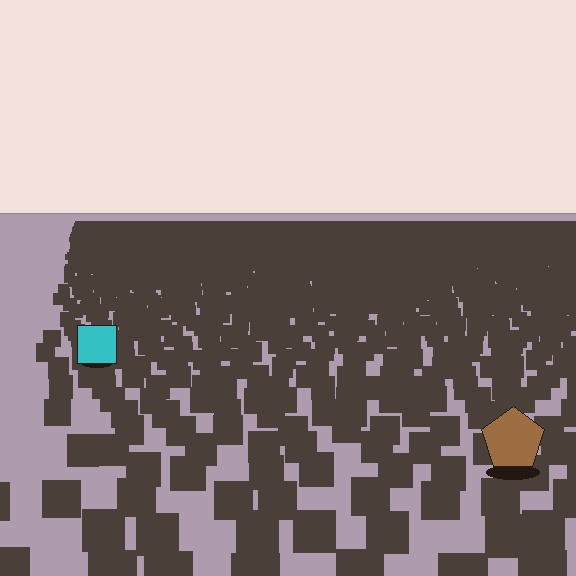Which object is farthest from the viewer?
The cyan square is farthest from the viewer. It appears smaller and the ground texture around it is denser.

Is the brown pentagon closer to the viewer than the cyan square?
Yes. The brown pentagon is closer — you can tell from the texture gradient: the ground texture is coarser near it.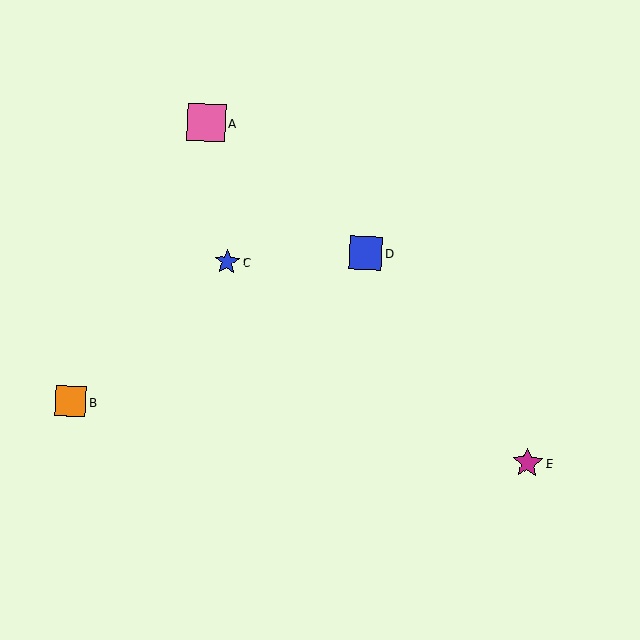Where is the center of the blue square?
The center of the blue square is at (366, 253).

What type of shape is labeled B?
Shape B is an orange square.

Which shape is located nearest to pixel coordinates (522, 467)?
The magenta star (labeled E) at (528, 463) is nearest to that location.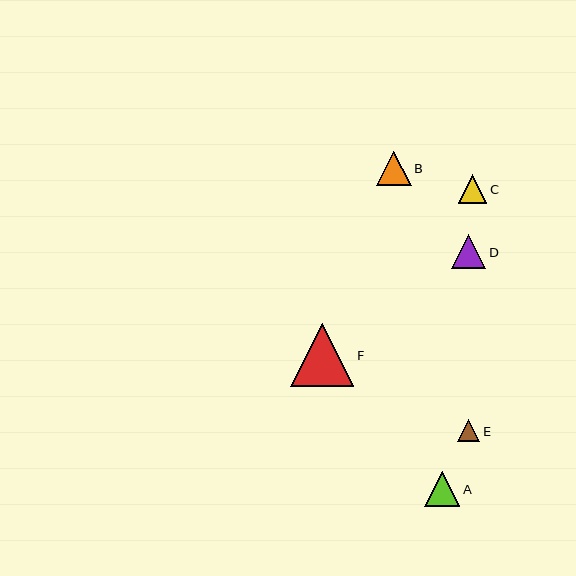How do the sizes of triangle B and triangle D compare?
Triangle B and triangle D are approximately the same size.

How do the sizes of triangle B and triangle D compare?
Triangle B and triangle D are approximately the same size.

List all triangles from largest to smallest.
From largest to smallest: F, A, B, D, C, E.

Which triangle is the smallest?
Triangle E is the smallest with a size of approximately 22 pixels.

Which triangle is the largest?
Triangle F is the largest with a size of approximately 63 pixels.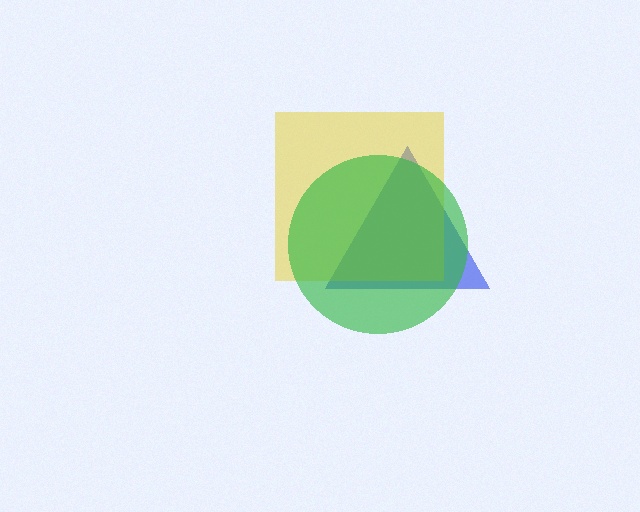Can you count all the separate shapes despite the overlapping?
Yes, there are 3 separate shapes.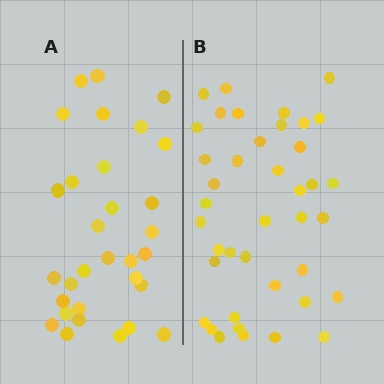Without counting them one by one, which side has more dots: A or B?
Region B (the right region) has more dots.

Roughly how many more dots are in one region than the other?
Region B has roughly 8 or so more dots than region A.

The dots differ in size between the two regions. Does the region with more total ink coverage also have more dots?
No. Region A has more total ink coverage because its dots are larger, but region B actually contains more individual dots. Total area can be misleading — the number of items is what matters here.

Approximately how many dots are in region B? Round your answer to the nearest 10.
About 40 dots.